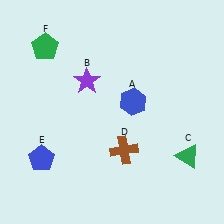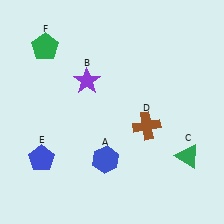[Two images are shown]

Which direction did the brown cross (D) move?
The brown cross (D) moved up.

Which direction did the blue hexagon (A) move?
The blue hexagon (A) moved down.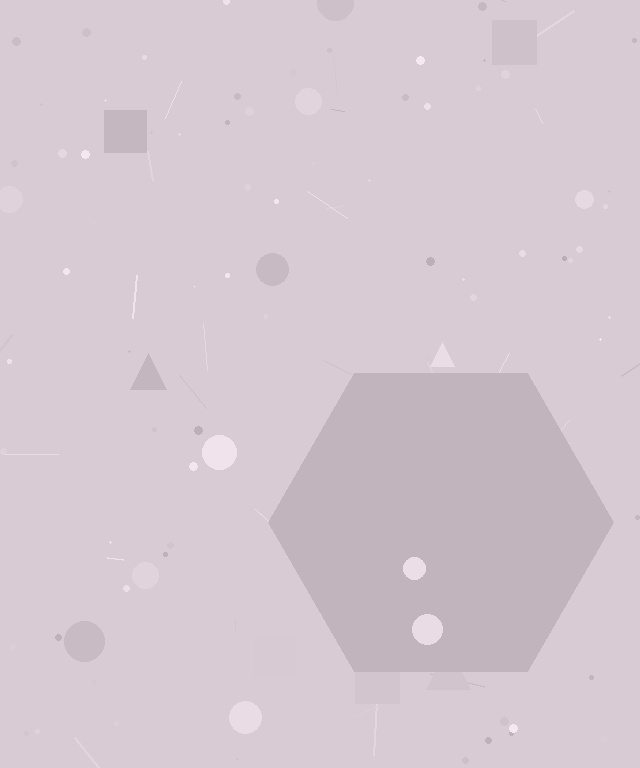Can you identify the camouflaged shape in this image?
The camouflaged shape is a hexagon.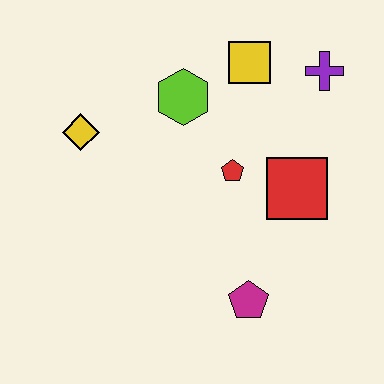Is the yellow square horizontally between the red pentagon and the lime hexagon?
No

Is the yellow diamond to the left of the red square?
Yes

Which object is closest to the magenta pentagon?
The red square is closest to the magenta pentagon.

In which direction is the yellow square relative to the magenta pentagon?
The yellow square is above the magenta pentagon.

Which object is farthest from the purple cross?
The yellow diamond is farthest from the purple cross.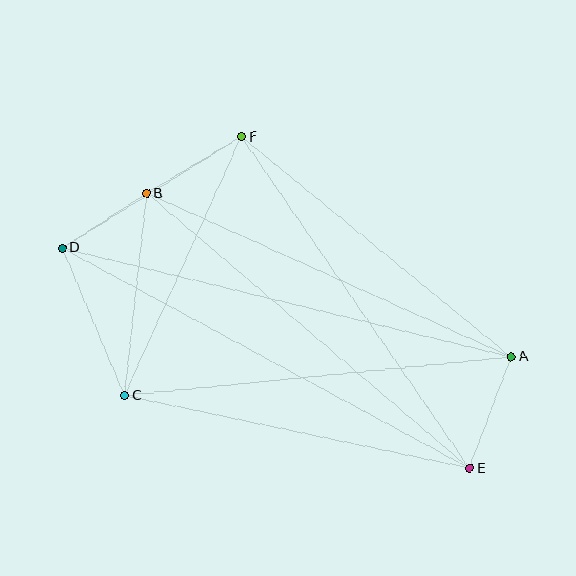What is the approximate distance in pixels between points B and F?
The distance between B and F is approximately 110 pixels.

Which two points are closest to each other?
Points B and D are closest to each other.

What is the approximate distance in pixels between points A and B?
The distance between A and B is approximately 400 pixels.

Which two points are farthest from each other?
Points D and E are farthest from each other.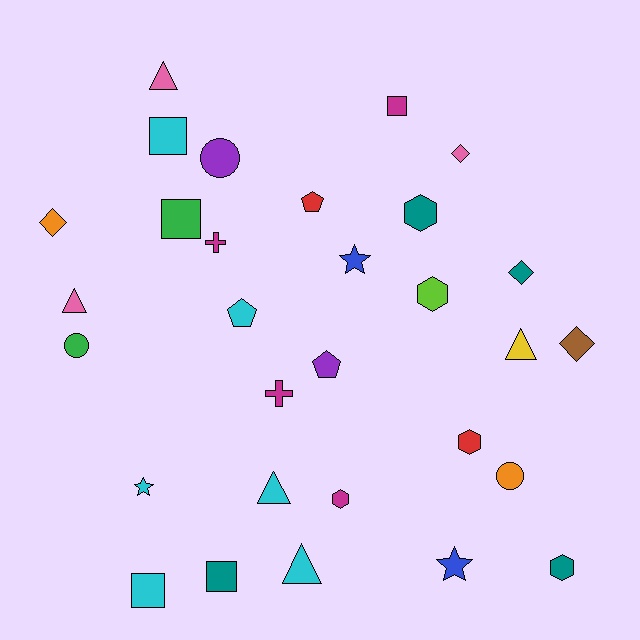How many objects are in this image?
There are 30 objects.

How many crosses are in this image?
There are 2 crosses.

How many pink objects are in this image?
There are 3 pink objects.